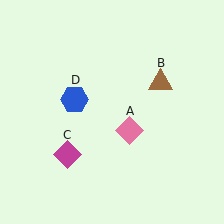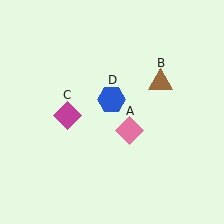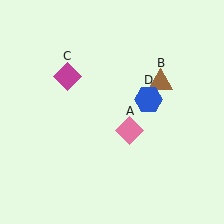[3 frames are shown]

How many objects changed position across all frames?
2 objects changed position: magenta diamond (object C), blue hexagon (object D).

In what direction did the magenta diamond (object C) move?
The magenta diamond (object C) moved up.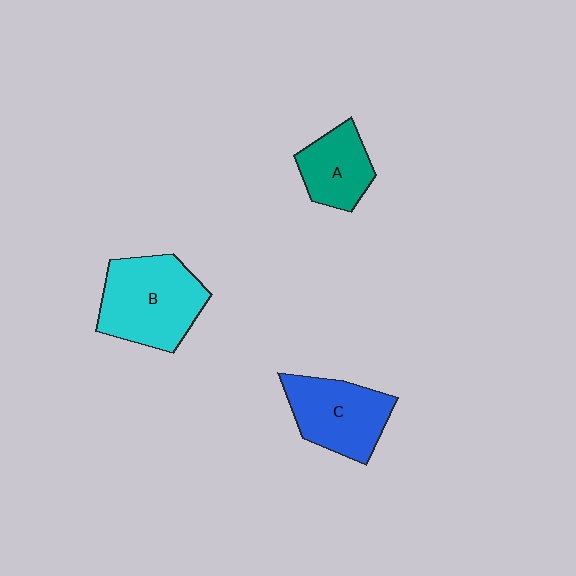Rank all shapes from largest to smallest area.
From largest to smallest: B (cyan), C (blue), A (teal).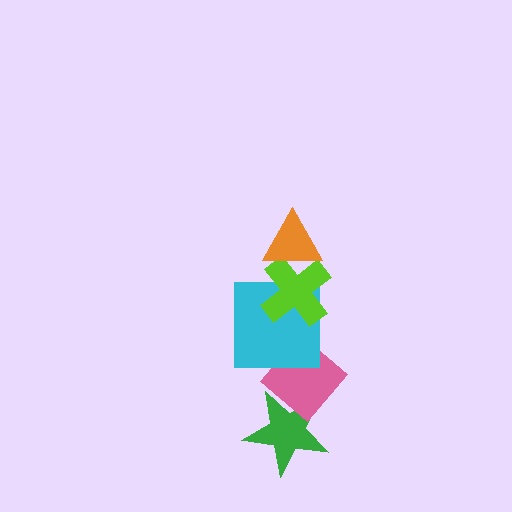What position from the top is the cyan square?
The cyan square is 3rd from the top.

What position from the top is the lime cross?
The lime cross is 2nd from the top.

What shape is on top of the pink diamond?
The cyan square is on top of the pink diamond.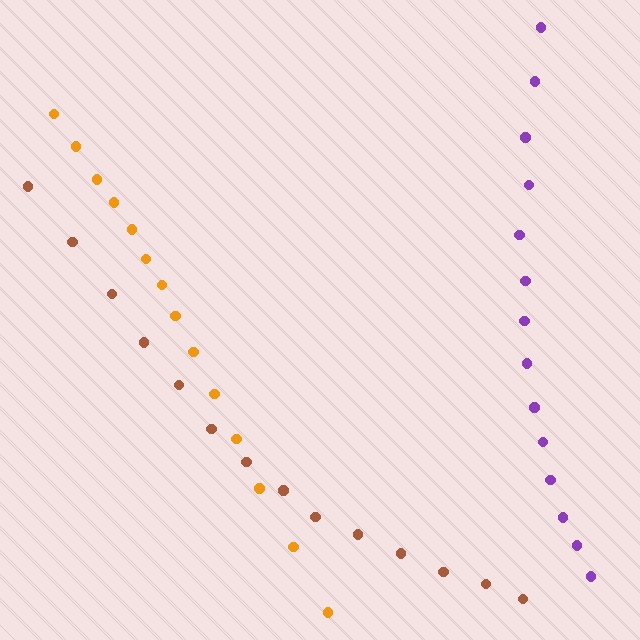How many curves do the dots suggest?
There are 3 distinct paths.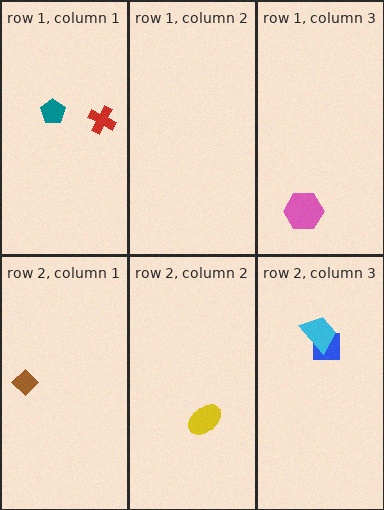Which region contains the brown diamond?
The row 2, column 1 region.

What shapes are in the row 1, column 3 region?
The pink hexagon.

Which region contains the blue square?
The row 2, column 3 region.